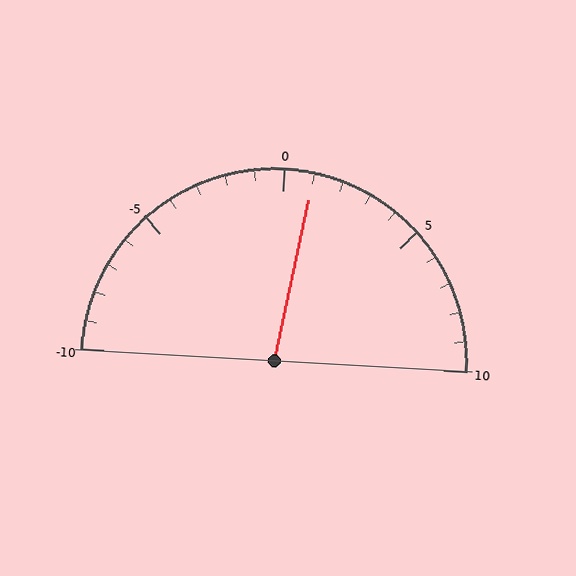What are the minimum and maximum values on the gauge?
The gauge ranges from -10 to 10.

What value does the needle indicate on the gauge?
The needle indicates approximately 1.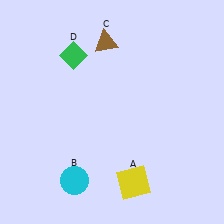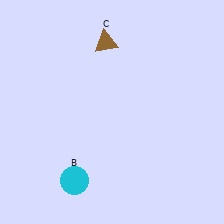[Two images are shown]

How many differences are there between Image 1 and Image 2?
There are 2 differences between the two images.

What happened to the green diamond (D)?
The green diamond (D) was removed in Image 2. It was in the top-left area of Image 1.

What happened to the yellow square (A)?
The yellow square (A) was removed in Image 2. It was in the bottom-right area of Image 1.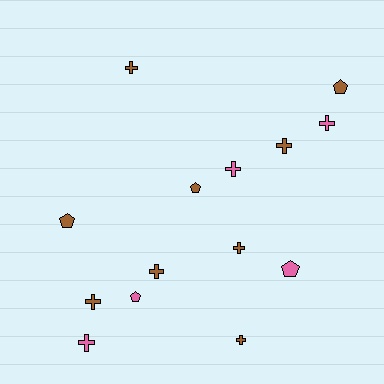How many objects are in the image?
There are 14 objects.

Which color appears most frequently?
Brown, with 9 objects.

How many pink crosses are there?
There are 3 pink crosses.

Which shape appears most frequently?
Cross, with 9 objects.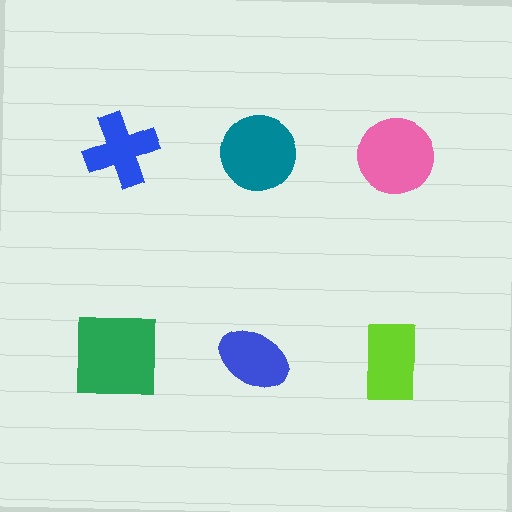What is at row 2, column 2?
A blue ellipse.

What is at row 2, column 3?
A lime rectangle.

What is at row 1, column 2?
A teal circle.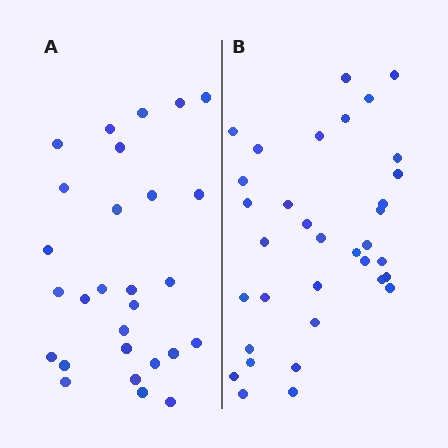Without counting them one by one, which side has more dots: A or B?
Region B (the right region) has more dots.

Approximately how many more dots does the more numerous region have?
Region B has about 6 more dots than region A.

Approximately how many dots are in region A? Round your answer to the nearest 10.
About 30 dots. (The exact count is 28, which rounds to 30.)